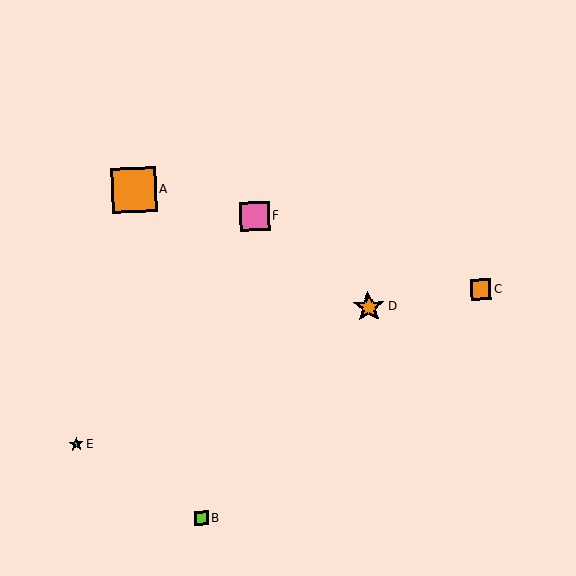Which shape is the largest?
The orange square (labeled A) is the largest.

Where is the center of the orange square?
The center of the orange square is at (481, 290).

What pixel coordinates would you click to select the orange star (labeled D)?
Click at (369, 307) to select the orange star D.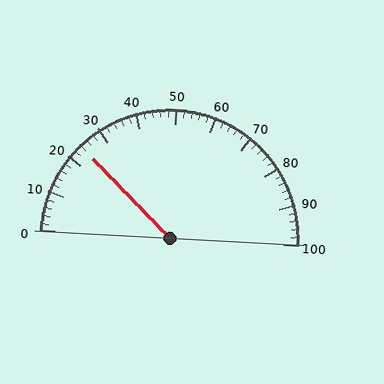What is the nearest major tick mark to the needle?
The nearest major tick mark is 20.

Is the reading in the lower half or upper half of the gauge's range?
The reading is in the lower half of the range (0 to 100).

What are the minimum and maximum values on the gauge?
The gauge ranges from 0 to 100.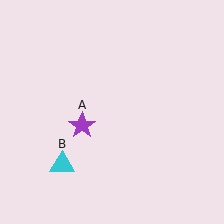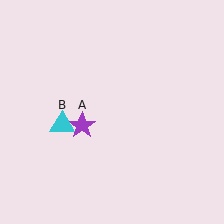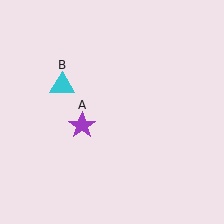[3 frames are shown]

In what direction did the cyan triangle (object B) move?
The cyan triangle (object B) moved up.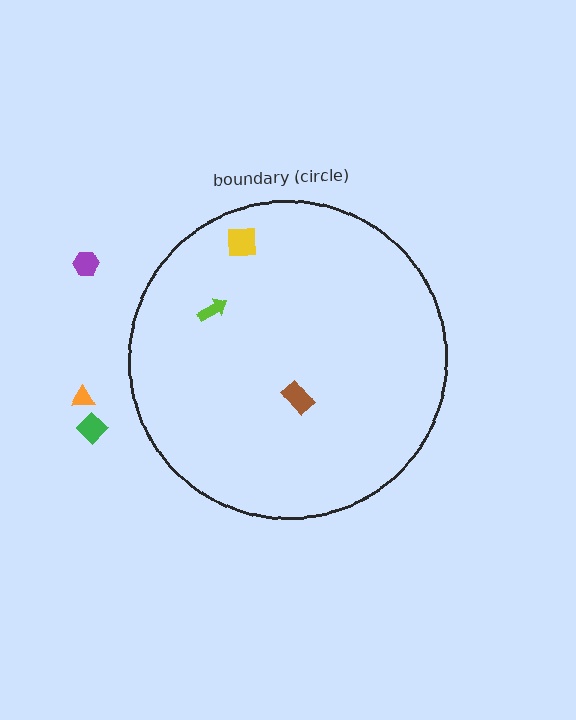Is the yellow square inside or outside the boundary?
Inside.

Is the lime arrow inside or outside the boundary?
Inside.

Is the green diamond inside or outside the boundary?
Outside.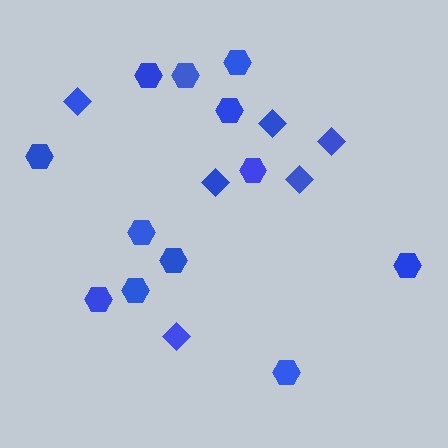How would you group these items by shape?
There are 2 groups: one group of diamonds (6) and one group of hexagons (12).